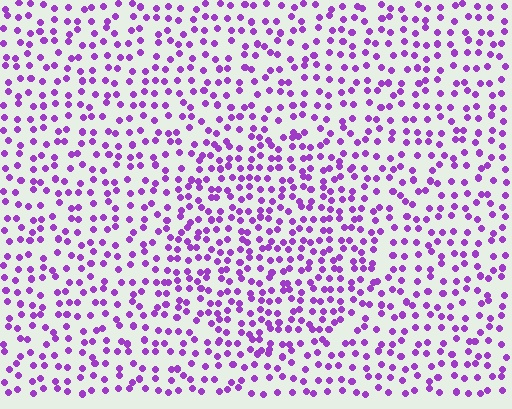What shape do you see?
I see a circle.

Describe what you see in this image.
The image contains small purple elements arranged at two different densities. A circle-shaped region is visible where the elements are more densely packed than the surrounding area.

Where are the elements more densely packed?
The elements are more densely packed inside the circle boundary.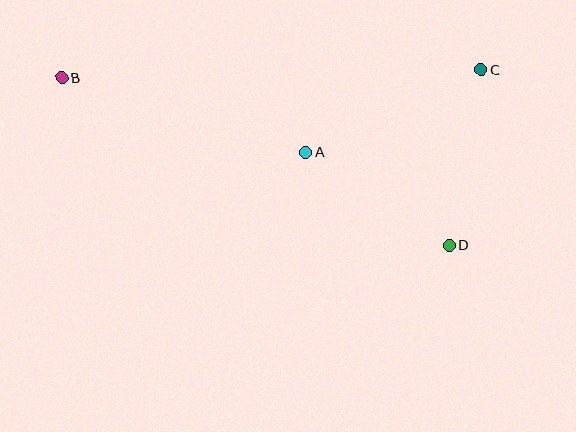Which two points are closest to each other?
Points A and D are closest to each other.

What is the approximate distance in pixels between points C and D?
The distance between C and D is approximately 179 pixels.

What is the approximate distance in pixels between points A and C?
The distance between A and C is approximately 193 pixels.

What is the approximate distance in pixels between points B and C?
The distance between B and C is approximately 419 pixels.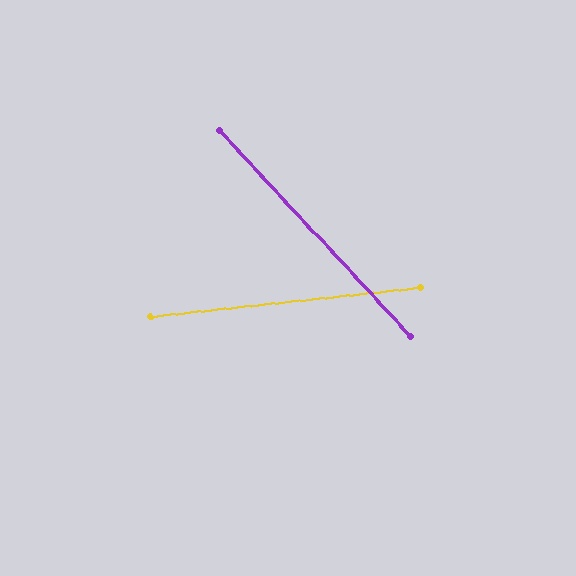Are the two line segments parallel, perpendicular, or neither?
Neither parallel nor perpendicular — they differ by about 54°.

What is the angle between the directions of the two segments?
Approximately 54 degrees.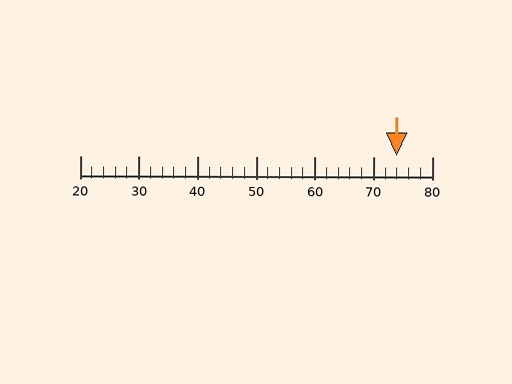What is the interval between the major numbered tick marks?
The major tick marks are spaced 10 units apart.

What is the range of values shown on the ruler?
The ruler shows values from 20 to 80.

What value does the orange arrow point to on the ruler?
The orange arrow points to approximately 74.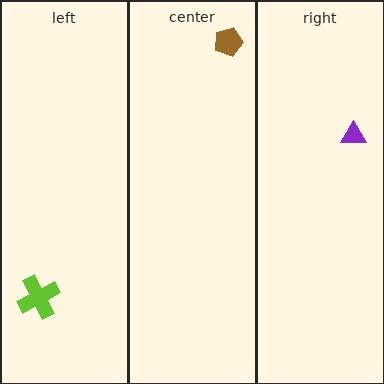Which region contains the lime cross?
The left region.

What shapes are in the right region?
The purple triangle.